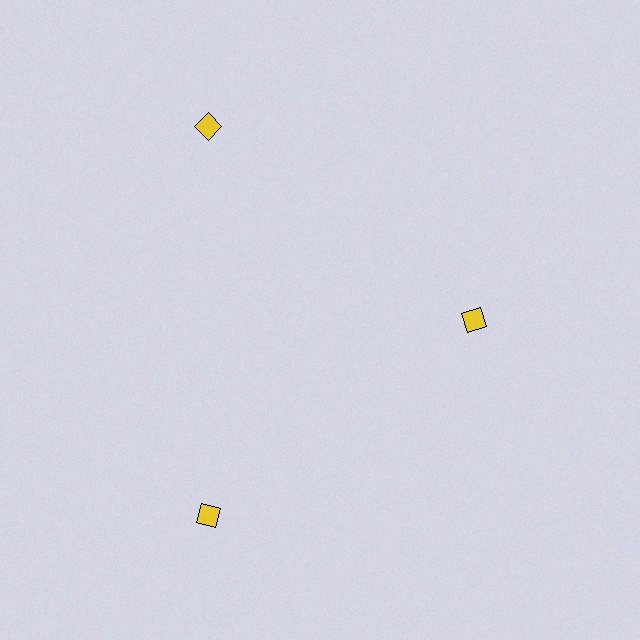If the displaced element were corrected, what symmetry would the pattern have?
It would have 3-fold rotational symmetry — the pattern would map onto itself every 120 degrees.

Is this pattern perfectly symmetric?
No. The 3 yellow diamonds are arranged in a ring, but one element near the 3 o'clock position is pulled inward toward the center, breaking the 3-fold rotational symmetry.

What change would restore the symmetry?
The symmetry would be restored by moving it outward, back onto the ring so that all 3 diamonds sit at equal angles and equal distance from the center.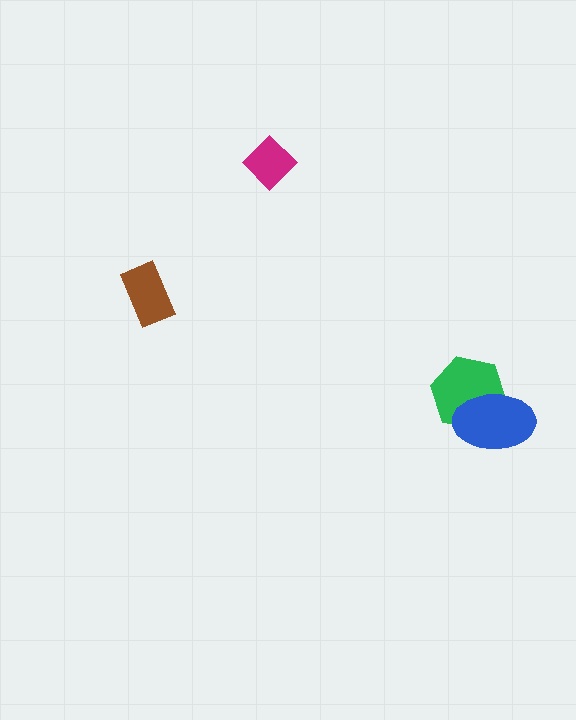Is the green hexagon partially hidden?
Yes, it is partially covered by another shape.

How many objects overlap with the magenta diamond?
0 objects overlap with the magenta diamond.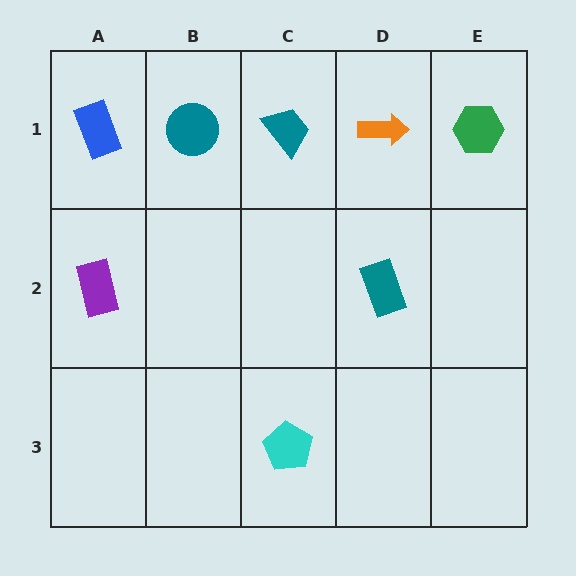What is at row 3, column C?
A cyan pentagon.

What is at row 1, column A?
A blue rectangle.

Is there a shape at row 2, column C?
No, that cell is empty.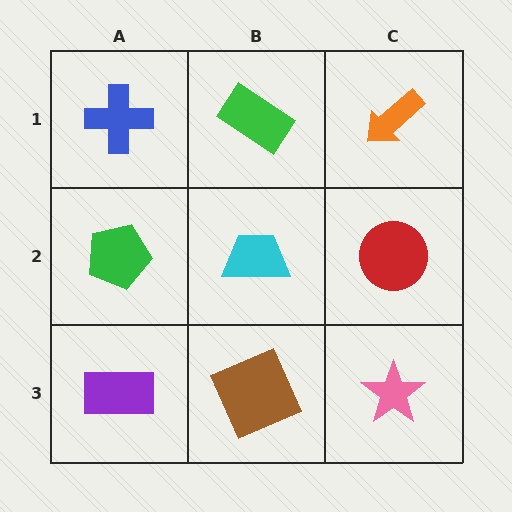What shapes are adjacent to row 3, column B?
A cyan trapezoid (row 2, column B), a purple rectangle (row 3, column A), a pink star (row 3, column C).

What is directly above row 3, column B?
A cyan trapezoid.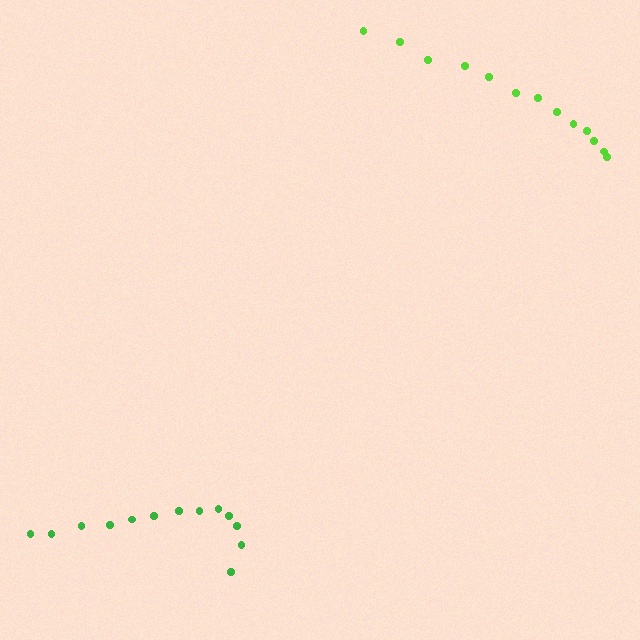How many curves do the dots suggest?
There are 2 distinct paths.